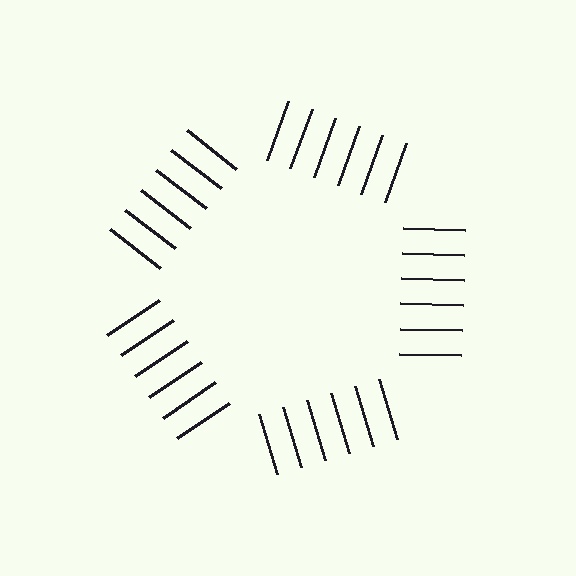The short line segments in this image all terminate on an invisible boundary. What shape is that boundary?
An illusory pentagon — the line segments terminate on its edges but no continuous stroke is drawn.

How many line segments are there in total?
30 — 6 along each of the 5 edges.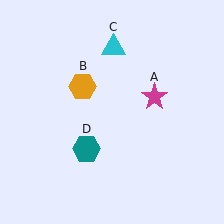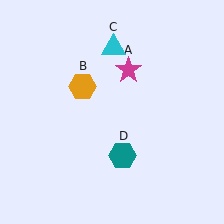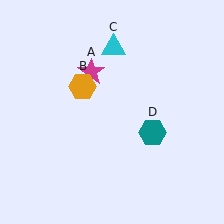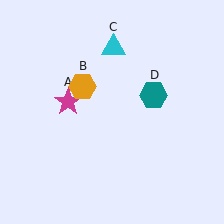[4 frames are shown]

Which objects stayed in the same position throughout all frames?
Orange hexagon (object B) and cyan triangle (object C) remained stationary.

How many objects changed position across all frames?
2 objects changed position: magenta star (object A), teal hexagon (object D).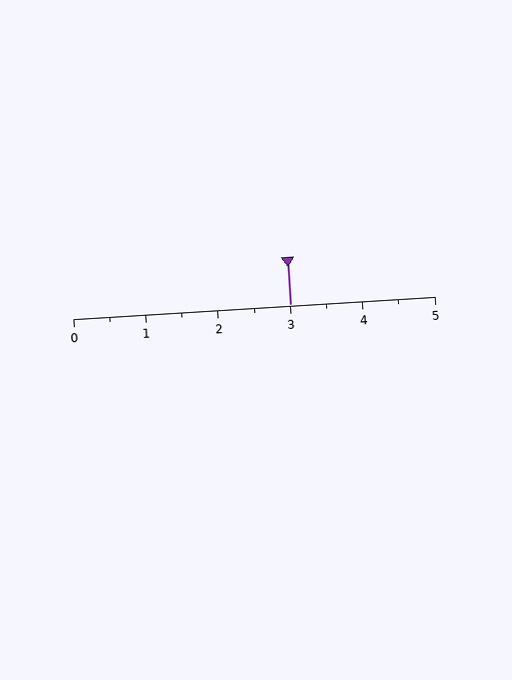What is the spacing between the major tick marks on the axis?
The major ticks are spaced 1 apart.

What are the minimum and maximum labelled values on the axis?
The axis runs from 0 to 5.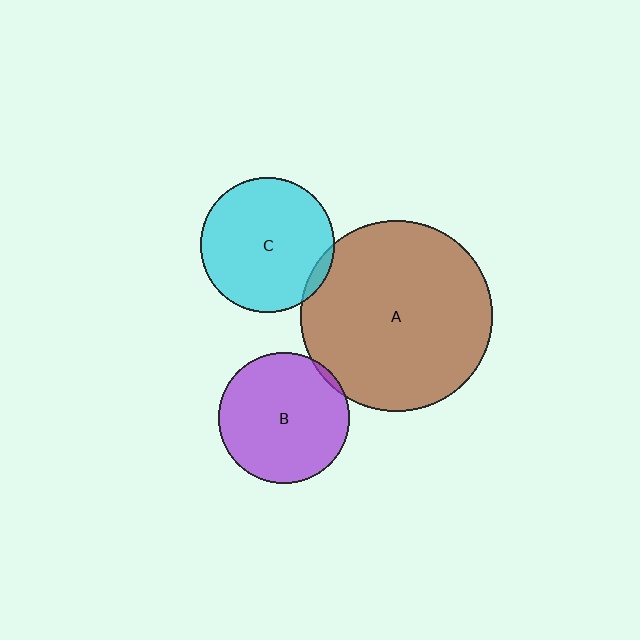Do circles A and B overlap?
Yes.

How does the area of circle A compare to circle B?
Approximately 2.1 times.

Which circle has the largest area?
Circle A (brown).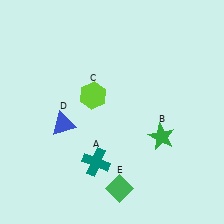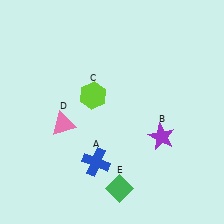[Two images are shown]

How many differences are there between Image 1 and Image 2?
There are 3 differences between the two images.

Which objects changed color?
A changed from teal to blue. B changed from green to purple. D changed from blue to pink.